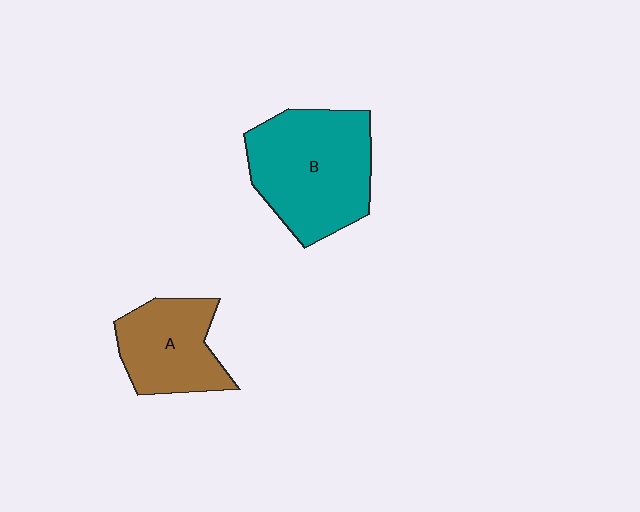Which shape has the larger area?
Shape B (teal).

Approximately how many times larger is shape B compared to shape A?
Approximately 1.5 times.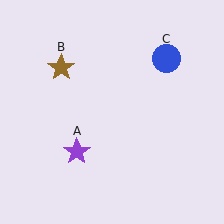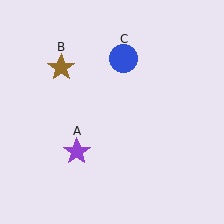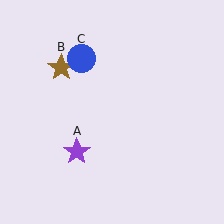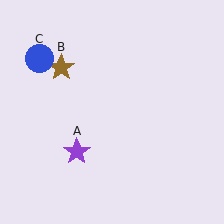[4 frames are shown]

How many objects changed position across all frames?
1 object changed position: blue circle (object C).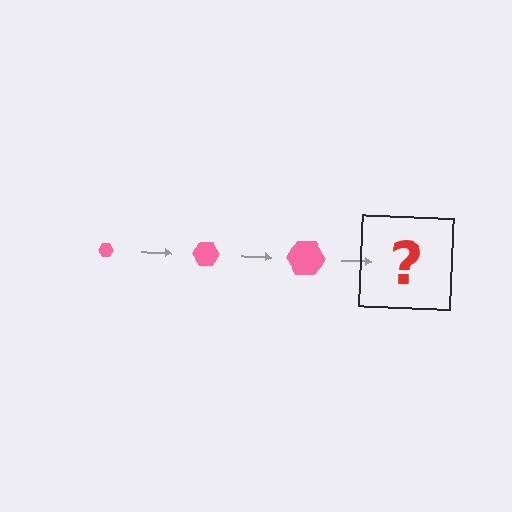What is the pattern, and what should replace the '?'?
The pattern is that the hexagon gets progressively larger each step. The '?' should be a pink hexagon, larger than the previous one.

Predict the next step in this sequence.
The next step is a pink hexagon, larger than the previous one.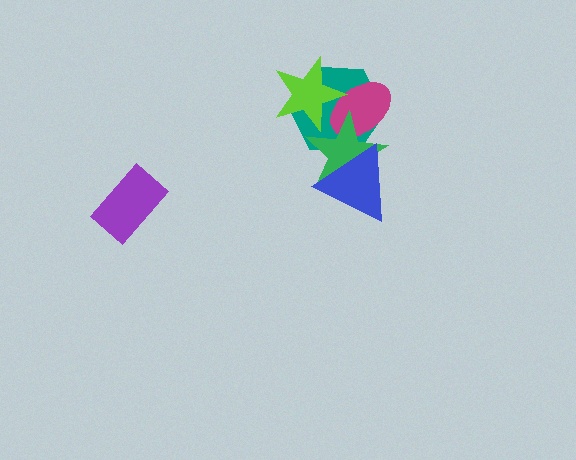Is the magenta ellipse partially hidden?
Yes, it is partially covered by another shape.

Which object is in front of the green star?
The blue triangle is in front of the green star.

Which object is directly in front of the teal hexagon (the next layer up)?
The magenta ellipse is directly in front of the teal hexagon.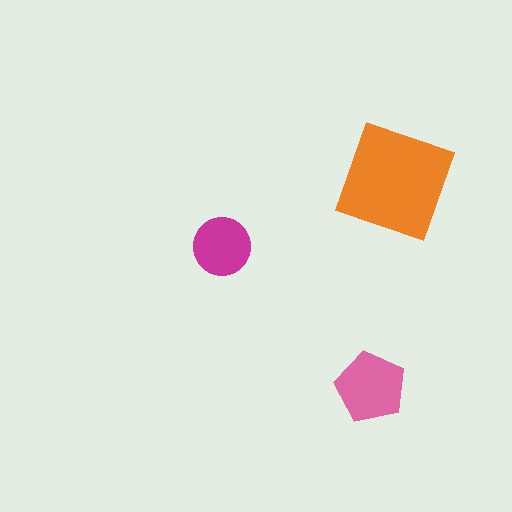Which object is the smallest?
The magenta circle.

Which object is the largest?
The orange square.